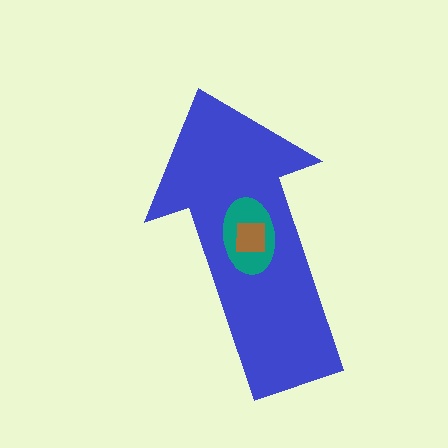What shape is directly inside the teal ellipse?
The brown square.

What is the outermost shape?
The blue arrow.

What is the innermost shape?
The brown square.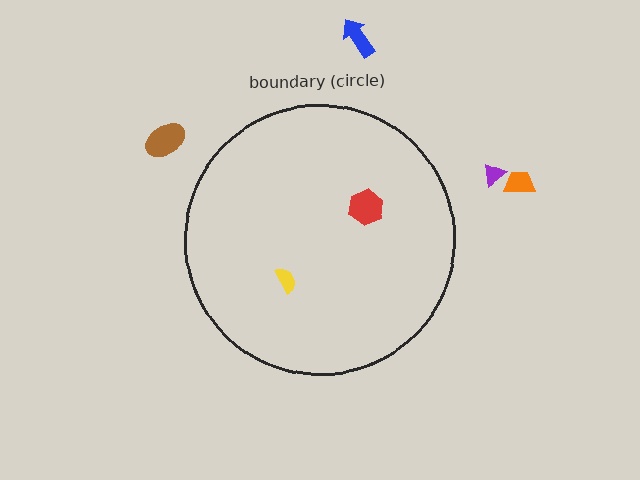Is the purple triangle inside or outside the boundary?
Outside.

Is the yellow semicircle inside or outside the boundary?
Inside.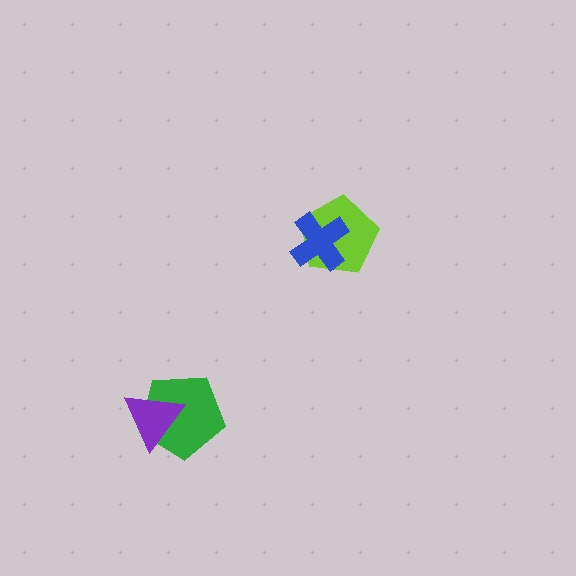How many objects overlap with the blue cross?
1 object overlaps with the blue cross.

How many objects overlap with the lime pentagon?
1 object overlaps with the lime pentagon.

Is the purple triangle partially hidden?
No, no other shape covers it.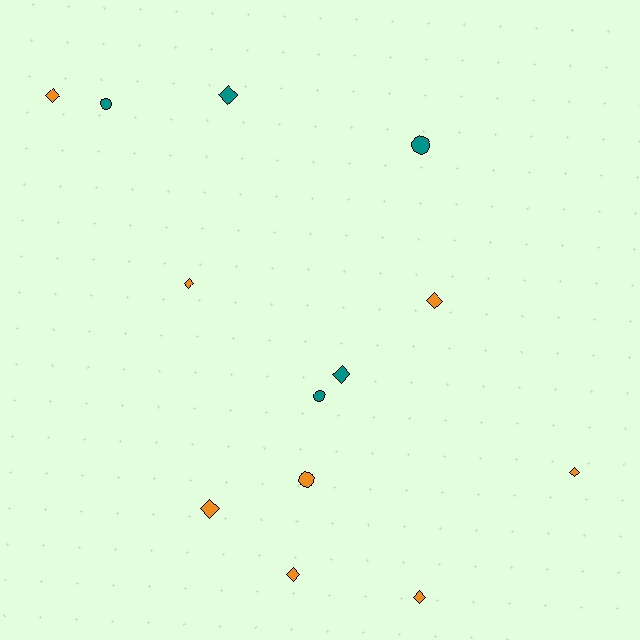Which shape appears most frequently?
Diamond, with 9 objects.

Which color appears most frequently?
Orange, with 8 objects.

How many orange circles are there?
There is 1 orange circle.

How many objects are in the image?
There are 13 objects.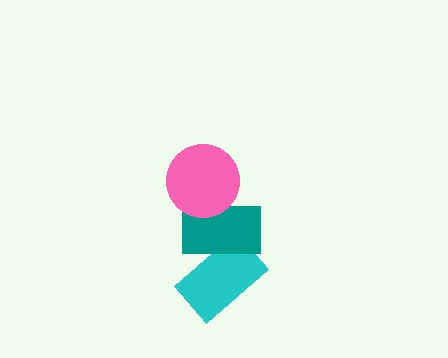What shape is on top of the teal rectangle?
The pink circle is on top of the teal rectangle.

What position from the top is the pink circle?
The pink circle is 1st from the top.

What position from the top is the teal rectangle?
The teal rectangle is 2nd from the top.